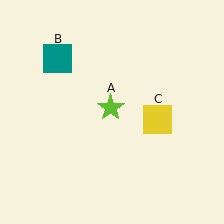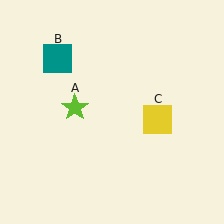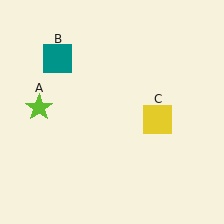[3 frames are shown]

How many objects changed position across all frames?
1 object changed position: lime star (object A).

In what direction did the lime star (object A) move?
The lime star (object A) moved left.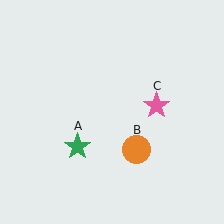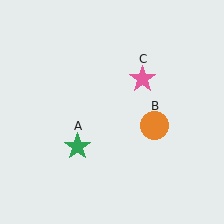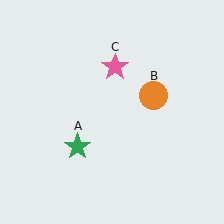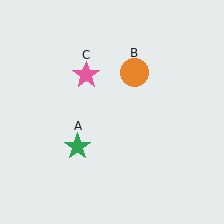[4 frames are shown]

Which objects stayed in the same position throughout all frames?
Green star (object A) remained stationary.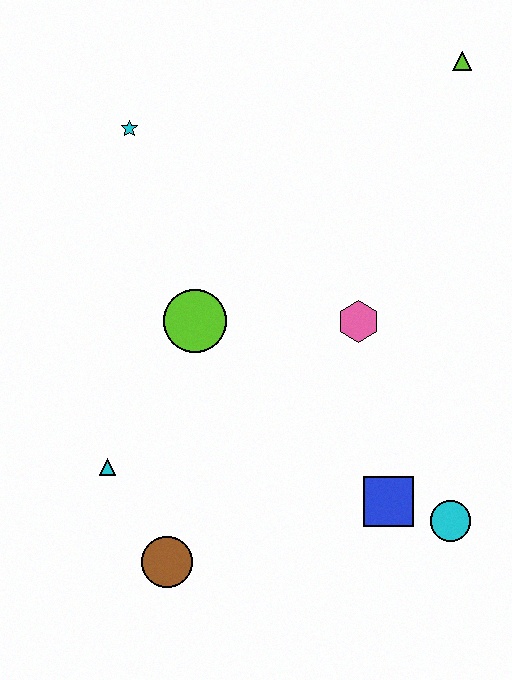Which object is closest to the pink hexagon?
The lime circle is closest to the pink hexagon.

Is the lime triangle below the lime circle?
No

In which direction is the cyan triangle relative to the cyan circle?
The cyan triangle is to the left of the cyan circle.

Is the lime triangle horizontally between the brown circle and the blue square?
No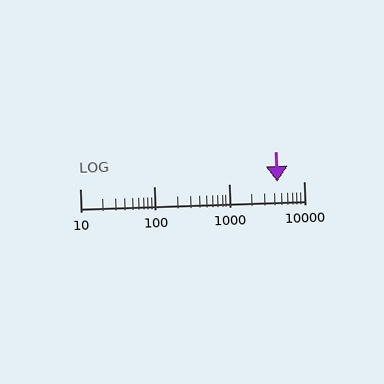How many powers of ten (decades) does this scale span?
The scale spans 3 decades, from 10 to 10000.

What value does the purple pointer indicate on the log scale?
The pointer indicates approximately 4400.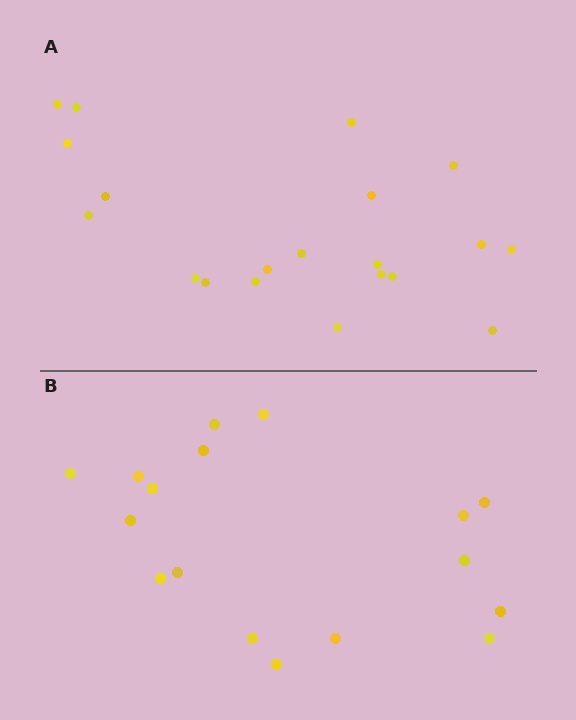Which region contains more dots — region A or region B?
Region A (the top region) has more dots.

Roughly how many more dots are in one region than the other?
Region A has just a few more — roughly 2 or 3 more dots than region B.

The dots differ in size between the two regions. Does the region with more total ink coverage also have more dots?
No. Region B has more total ink coverage because its dots are larger, but region A actually contains more individual dots. Total area can be misleading — the number of items is what matters here.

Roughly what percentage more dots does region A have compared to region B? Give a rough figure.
About 20% more.